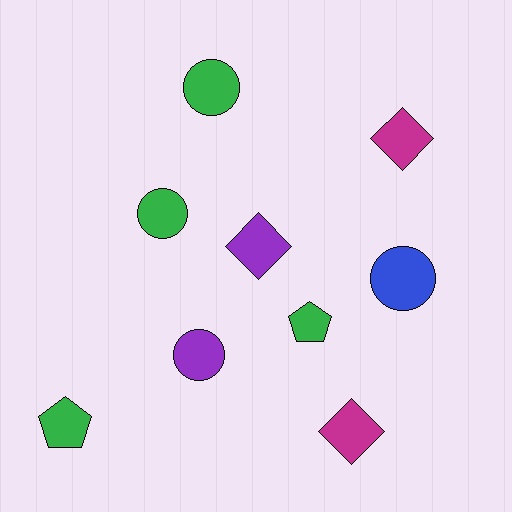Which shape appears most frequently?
Circle, with 4 objects.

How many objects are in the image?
There are 9 objects.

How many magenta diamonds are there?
There are 2 magenta diamonds.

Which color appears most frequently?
Green, with 4 objects.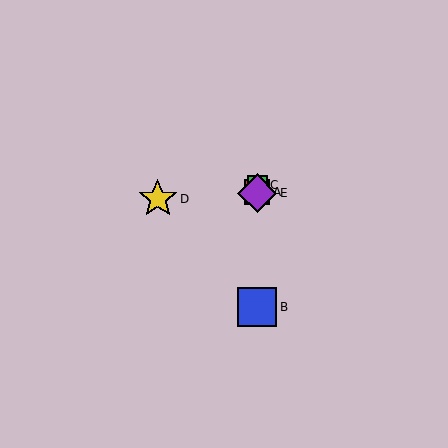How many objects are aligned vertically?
4 objects (A, B, C, E) are aligned vertically.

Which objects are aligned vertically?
Objects A, B, C, E are aligned vertically.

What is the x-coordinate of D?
Object D is at x≈158.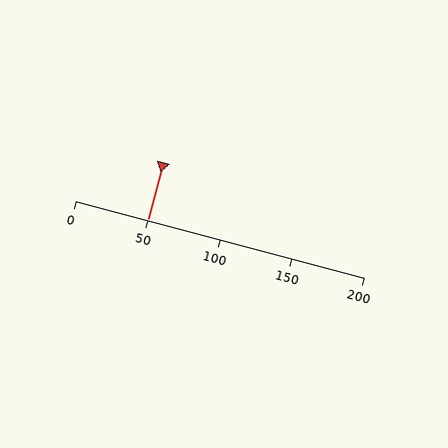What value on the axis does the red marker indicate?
The marker indicates approximately 50.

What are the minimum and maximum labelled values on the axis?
The axis runs from 0 to 200.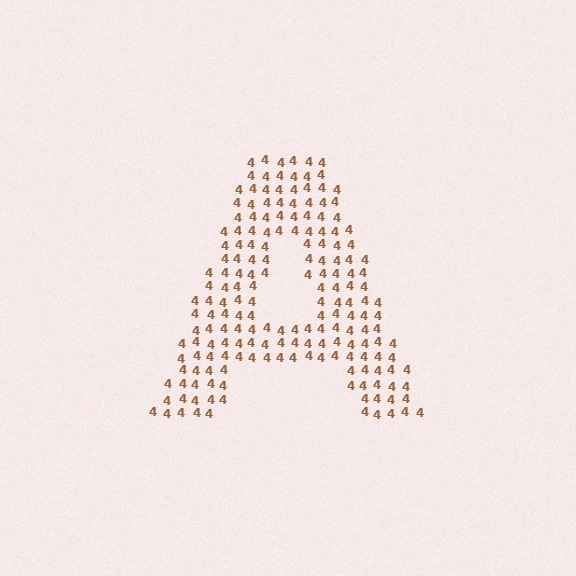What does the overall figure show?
The overall figure shows the letter A.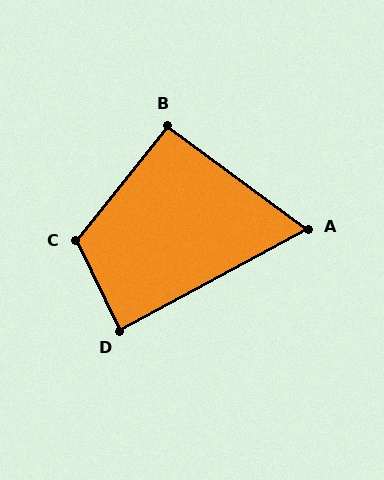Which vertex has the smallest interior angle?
A, at approximately 65 degrees.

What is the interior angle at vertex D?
Approximately 87 degrees (approximately right).